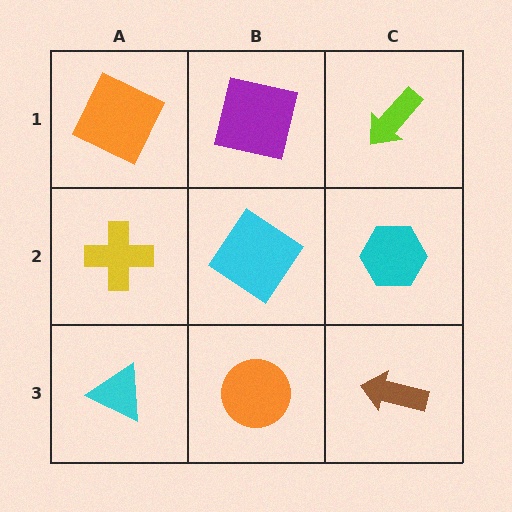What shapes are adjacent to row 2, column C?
A lime arrow (row 1, column C), a brown arrow (row 3, column C), a cyan diamond (row 2, column B).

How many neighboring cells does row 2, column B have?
4.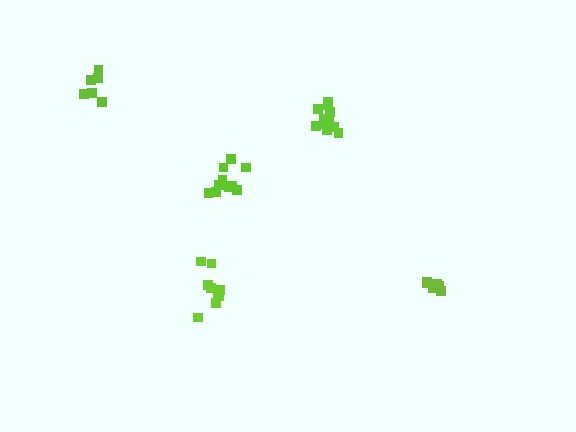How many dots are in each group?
Group 1: 10 dots, Group 2: 7 dots, Group 3: 9 dots, Group 4: 11 dots, Group 5: 7 dots (44 total).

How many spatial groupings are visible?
There are 5 spatial groupings.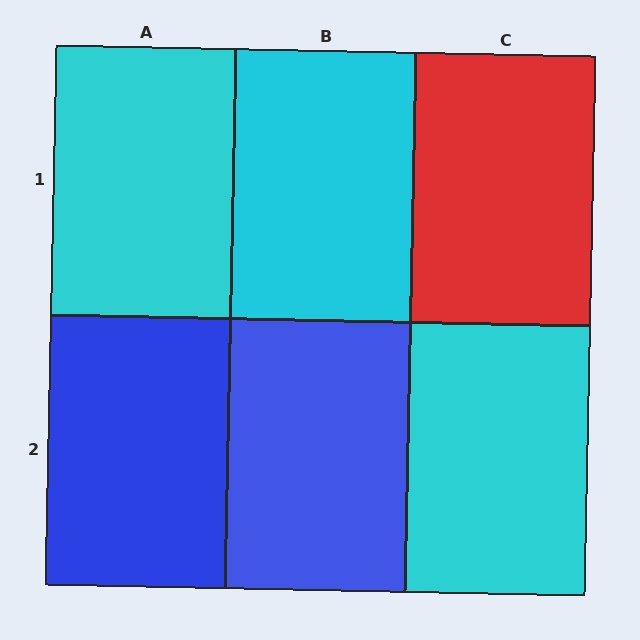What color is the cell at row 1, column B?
Cyan.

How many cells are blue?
2 cells are blue.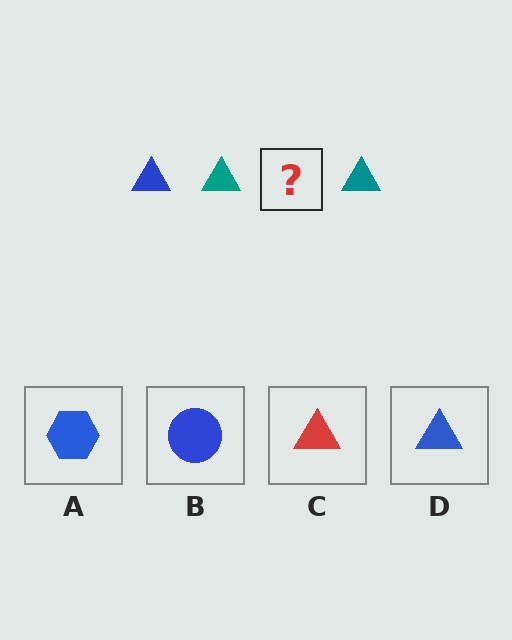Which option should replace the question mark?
Option D.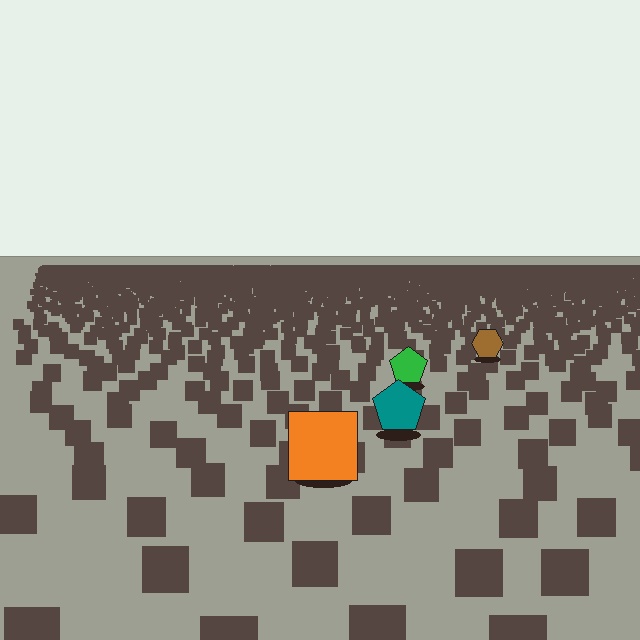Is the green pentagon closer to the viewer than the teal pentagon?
No. The teal pentagon is closer — you can tell from the texture gradient: the ground texture is coarser near it.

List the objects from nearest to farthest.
From nearest to farthest: the orange square, the teal pentagon, the green pentagon, the brown hexagon.